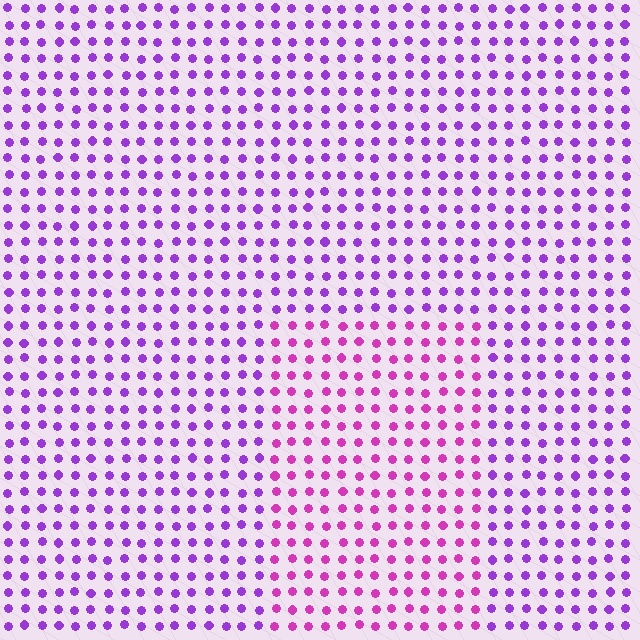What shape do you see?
I see a rectangle.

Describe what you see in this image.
The image is filled with small purple elements in a uniform arrangement. A rectangle-shaped region is visible where the elements are tinted to a slightly different hue, forming a subtle color boundary.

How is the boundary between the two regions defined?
The boundary is defined purely by a slight shift in hue (about 34 degrees). Spacing, size, and orientation are identical on both sides.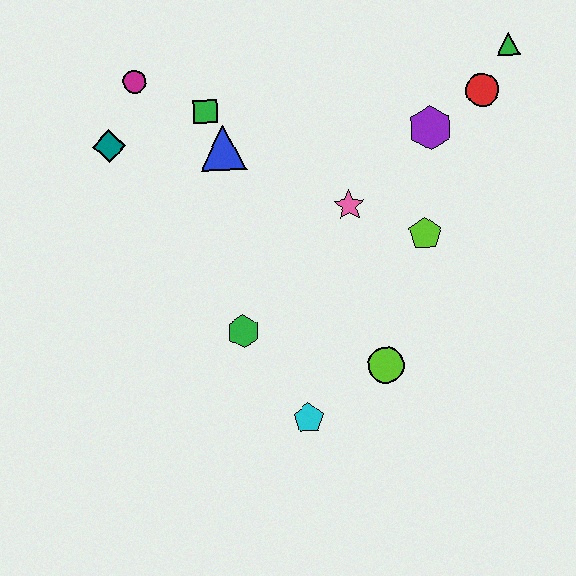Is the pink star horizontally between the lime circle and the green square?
Yes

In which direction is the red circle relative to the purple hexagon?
The red circle is to the right of the purple hexagon.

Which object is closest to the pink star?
The lime pentagon is closest to the pink star.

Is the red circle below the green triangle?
Yes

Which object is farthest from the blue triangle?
The green triangle is farthest from the blue triangle.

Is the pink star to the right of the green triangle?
No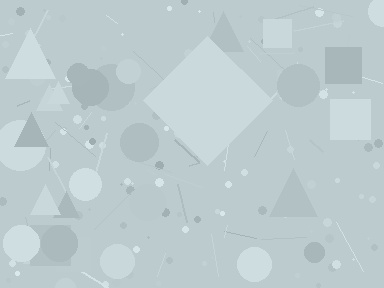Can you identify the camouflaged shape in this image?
The camouflaged shape is a diamond.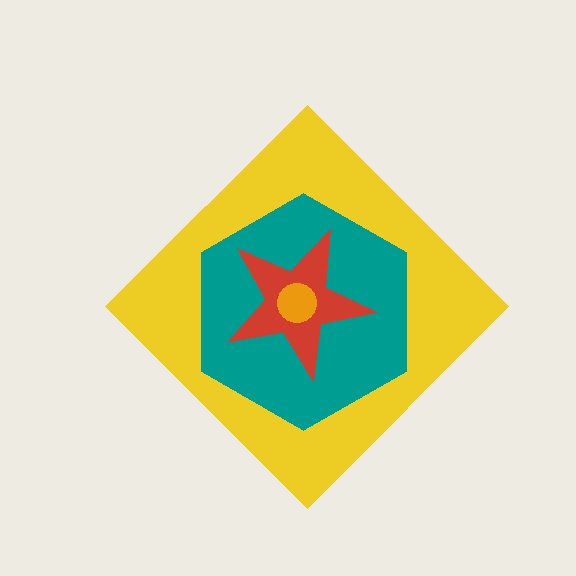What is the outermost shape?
The yellow diamond.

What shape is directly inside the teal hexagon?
The red star.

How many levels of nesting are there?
4.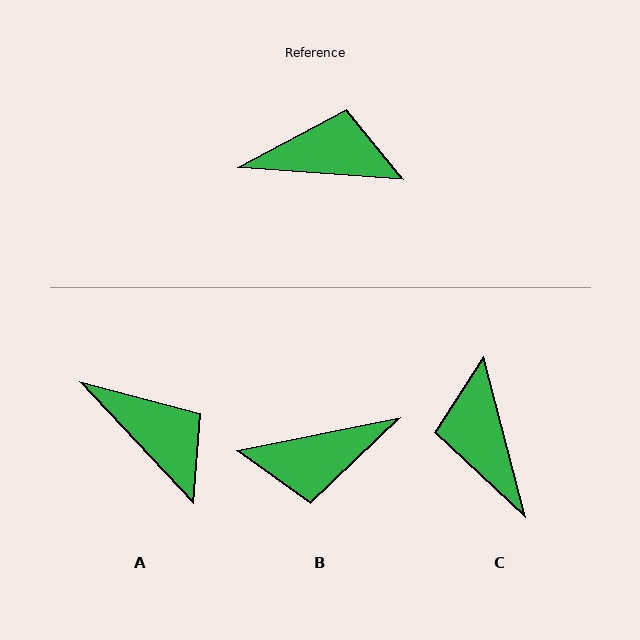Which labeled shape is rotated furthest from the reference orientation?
B, about 165 degrees away.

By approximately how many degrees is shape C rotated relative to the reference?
Approximately 109 degrees counter-clockwise.